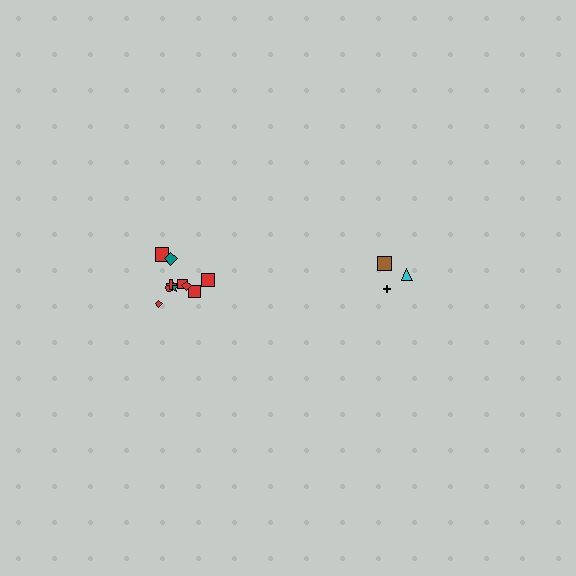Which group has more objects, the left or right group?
The left group.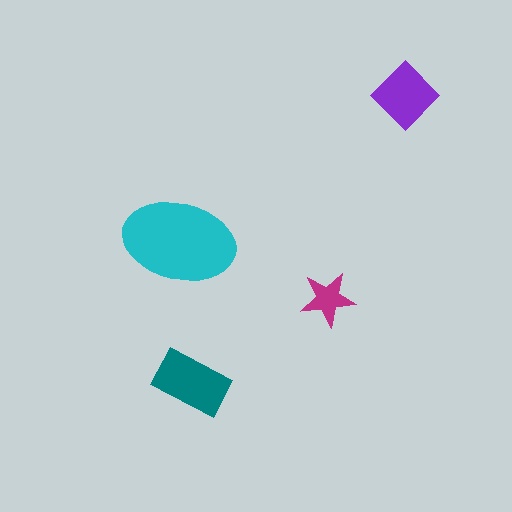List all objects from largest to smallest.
The cyan ellipse, the teal rectangle, the purple diamond, the magenta star.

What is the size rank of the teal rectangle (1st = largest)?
2nd.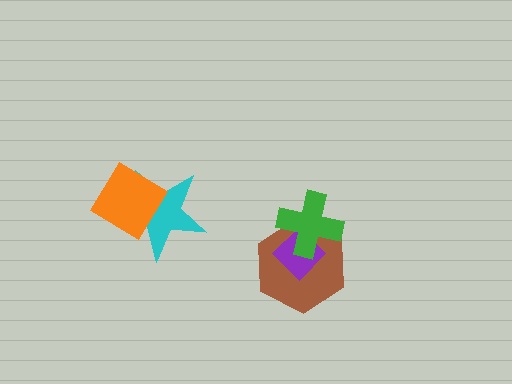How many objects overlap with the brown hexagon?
2 objects overlap with the brown hexagon.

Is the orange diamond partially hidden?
No, no other shape covers it.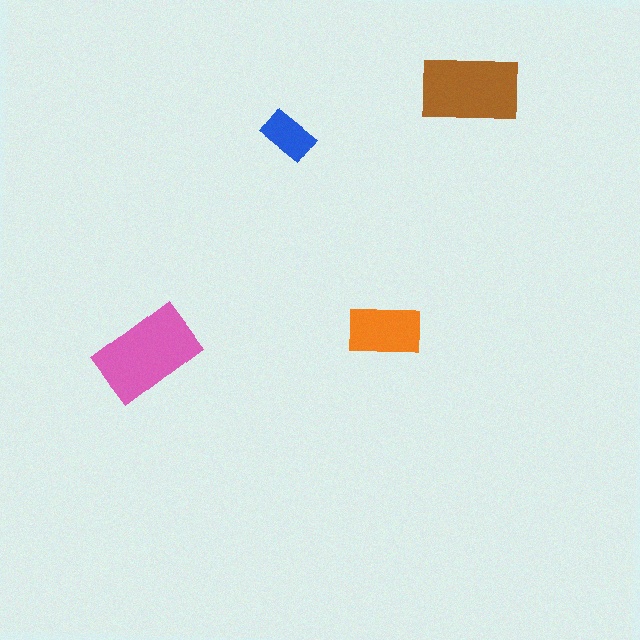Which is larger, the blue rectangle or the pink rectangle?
The pink one.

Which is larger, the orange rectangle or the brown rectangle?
The brown one.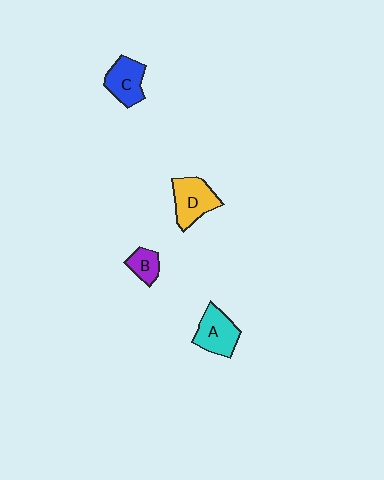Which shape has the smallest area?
Shape B (purple).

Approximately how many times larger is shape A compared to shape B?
Approximately 1.8 times.